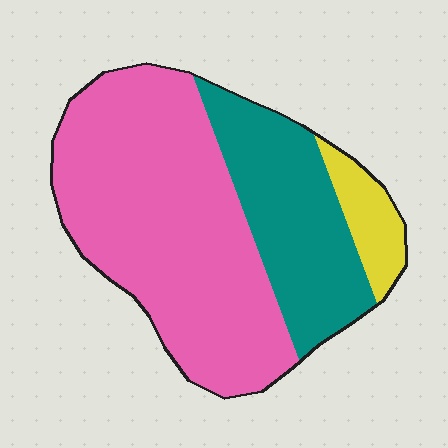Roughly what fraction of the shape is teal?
Teal takes up between a quarter and a half of the shape.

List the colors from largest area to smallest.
From largest to smallest: pink, teal, yellow.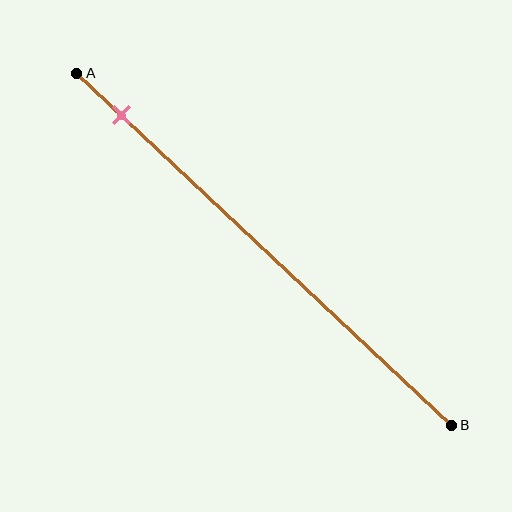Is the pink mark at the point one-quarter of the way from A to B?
No, the mark is at about 10% from A, not at the 25% one-quarter point.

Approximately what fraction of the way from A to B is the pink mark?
The pink mark is approximately 10% of the way from A to B.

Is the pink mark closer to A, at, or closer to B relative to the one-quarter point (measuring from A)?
The pink mark is closer to point A than the one-quarter point of segment AB.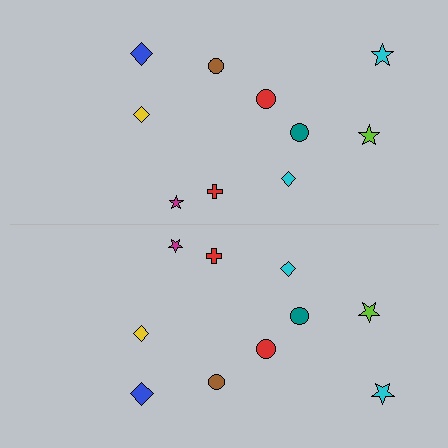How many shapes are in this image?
There are 20 shapes in this image.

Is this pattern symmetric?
Yes, this pattern has bilateral (reflection) symmetry.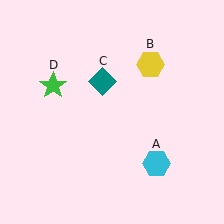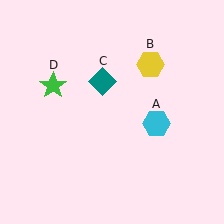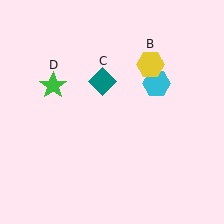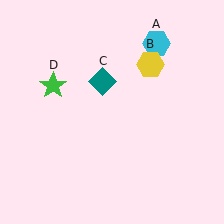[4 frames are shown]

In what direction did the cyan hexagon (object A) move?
The cyan hexagon (object A) moved up.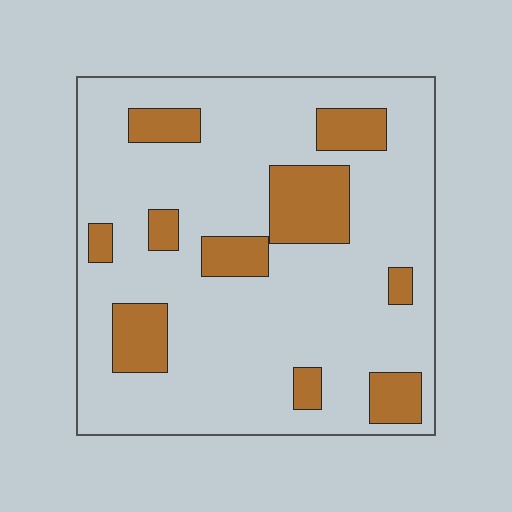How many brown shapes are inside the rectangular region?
10.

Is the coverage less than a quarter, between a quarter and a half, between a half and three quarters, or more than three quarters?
Less than a quarter.